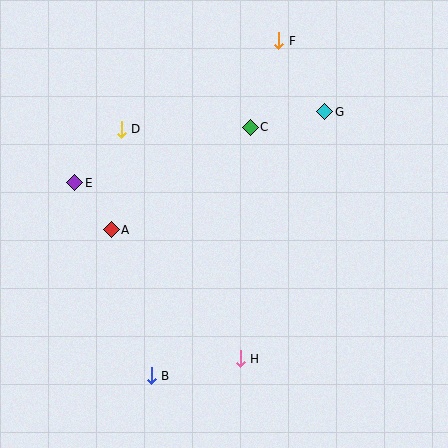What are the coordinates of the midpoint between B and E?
The midpoint between B and E is at (113, 280).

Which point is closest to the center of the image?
Point C at (250, 127) is closest to the center.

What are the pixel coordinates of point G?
Point G is at (324, 112).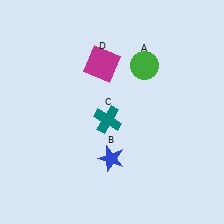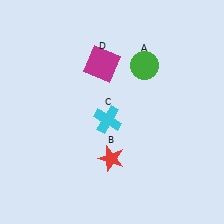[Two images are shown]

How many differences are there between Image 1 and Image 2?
There are 2 differences between the two images.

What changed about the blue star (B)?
In Image 1, B is blue. In Image 2, it changed to red.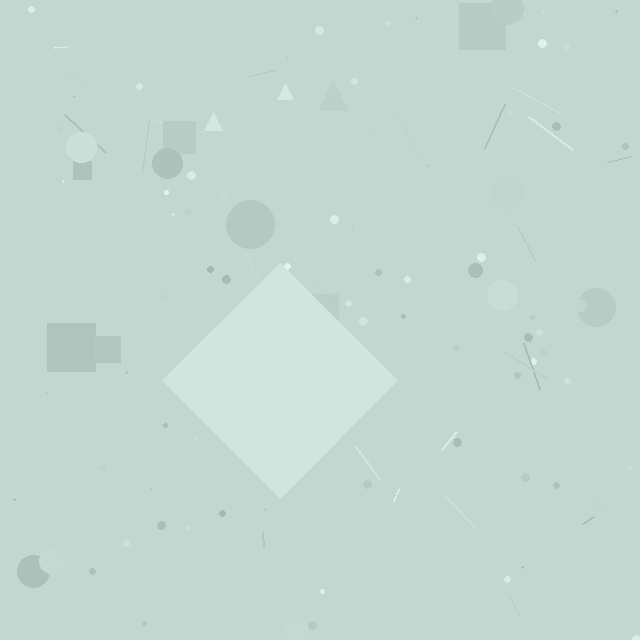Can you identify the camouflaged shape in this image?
The camouflaged shape is a diamond.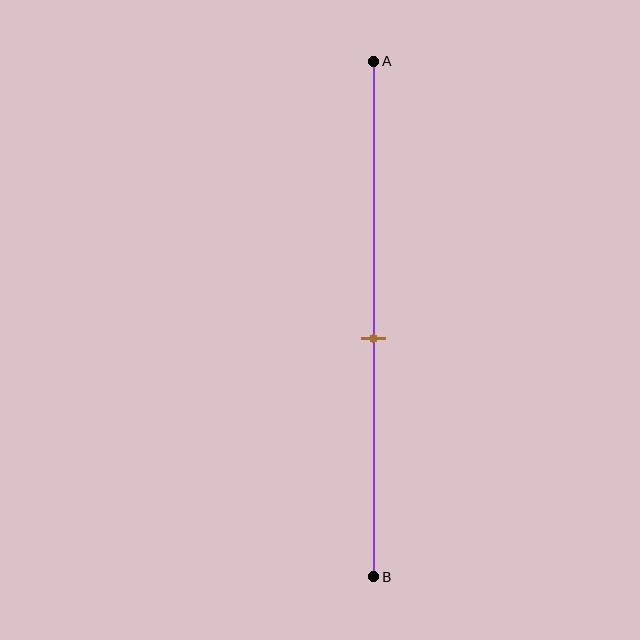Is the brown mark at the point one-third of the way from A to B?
No, the mark is at about 55% from A, not at the 33% one-third point.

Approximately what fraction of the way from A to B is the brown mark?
The brown mark is approximately 55% of the way from A to B.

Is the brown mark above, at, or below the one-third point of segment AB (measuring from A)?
The brown mark is below the one-third point of segment AB.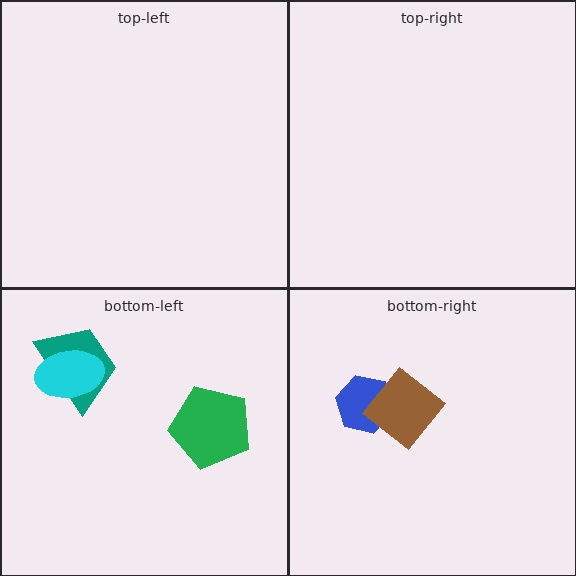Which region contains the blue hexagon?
The bottom-right region.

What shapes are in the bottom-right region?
The blue hexagon, the brown diamond.